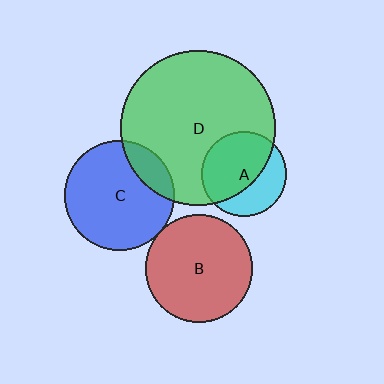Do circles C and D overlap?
Yes.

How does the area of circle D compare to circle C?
Approximately 2.0 times.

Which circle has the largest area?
Circle D (green).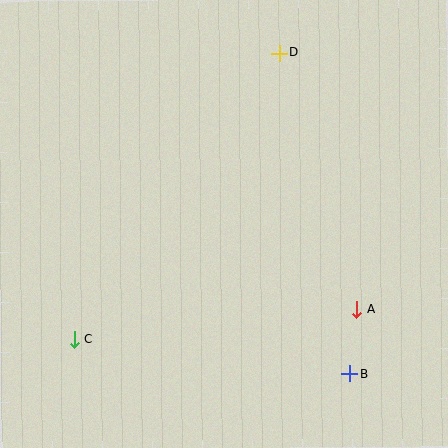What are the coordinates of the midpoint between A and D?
The midpoint between A and D is at (318, 181).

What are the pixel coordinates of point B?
Point B is at (350, 374).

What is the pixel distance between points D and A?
The distance between D and A is 268 pixels.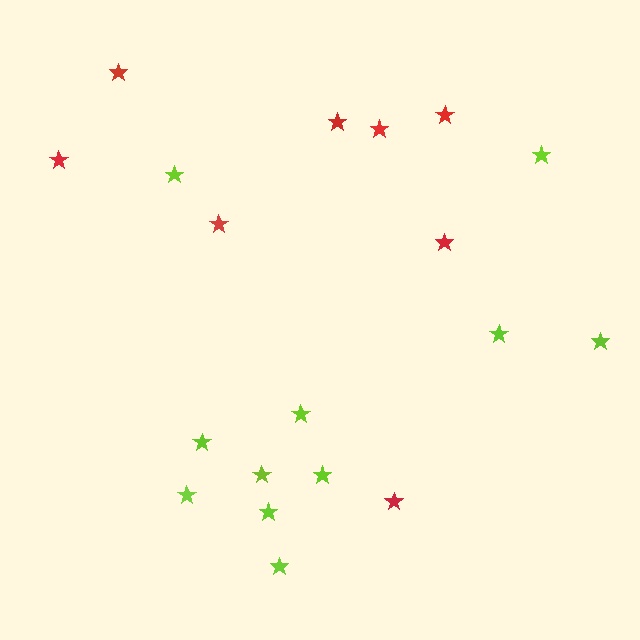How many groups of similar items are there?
There are 2 groups: one group of red stars (8) and one group of lime stars (11).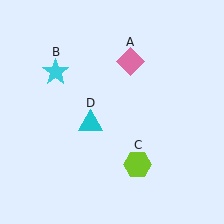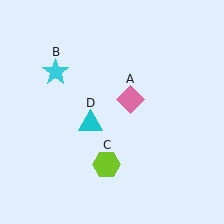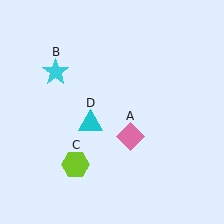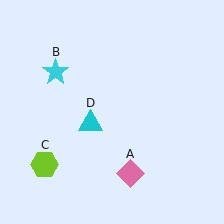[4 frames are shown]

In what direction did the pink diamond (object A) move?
The pink diamond (object A) moved down.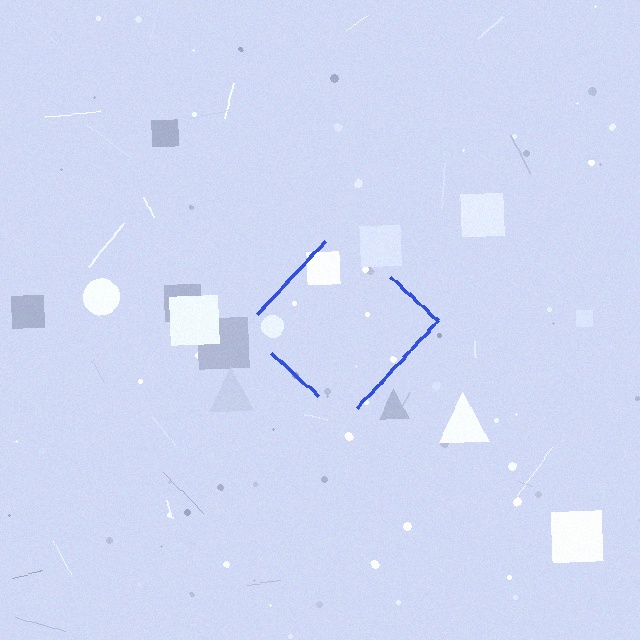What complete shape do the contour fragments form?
The contour fragments form a diamond.